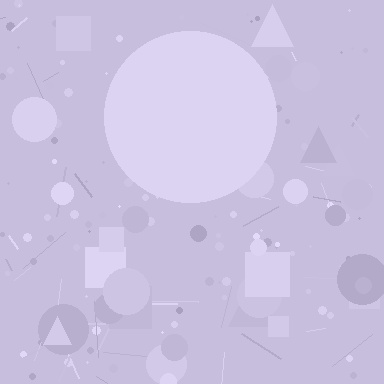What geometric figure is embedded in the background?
A circle is embedded in the background.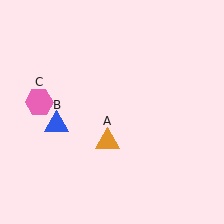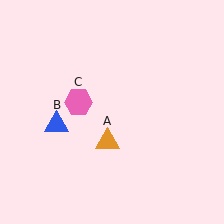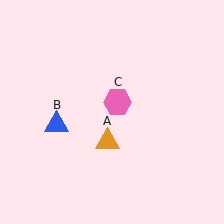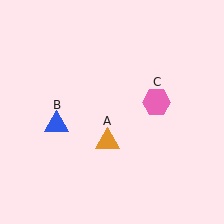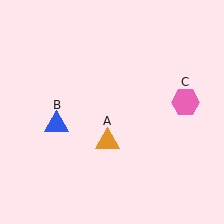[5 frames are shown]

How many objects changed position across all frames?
1 object changed position: pink hexagon (object C).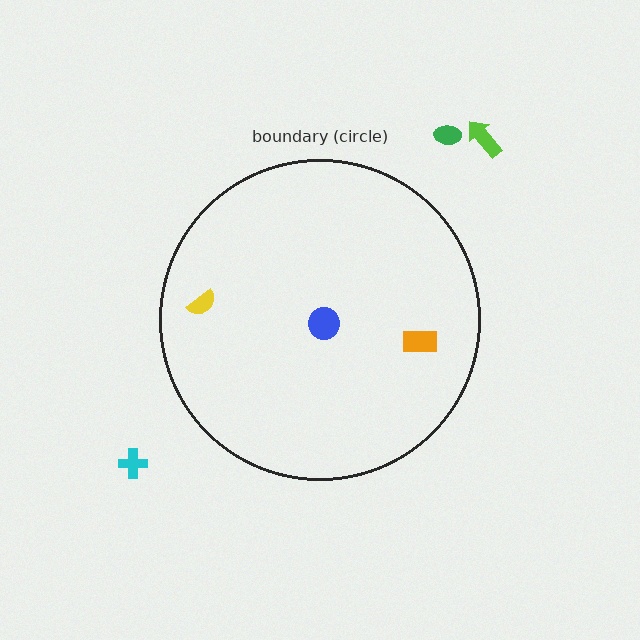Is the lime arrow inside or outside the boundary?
Outside.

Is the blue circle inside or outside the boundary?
Inside.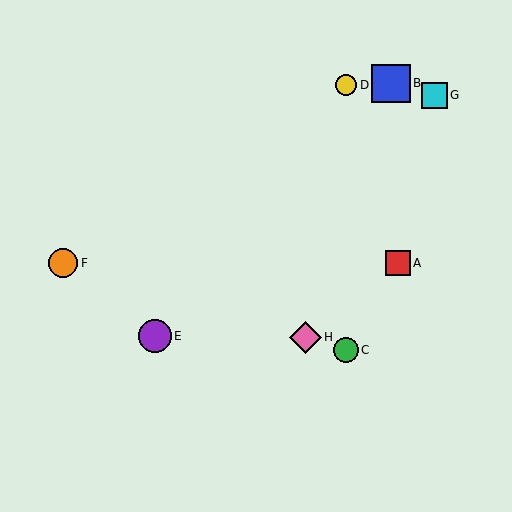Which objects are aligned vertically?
Objects C, D are aligned vertically.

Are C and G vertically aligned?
No, C is at x≈346 and G is at x≈434.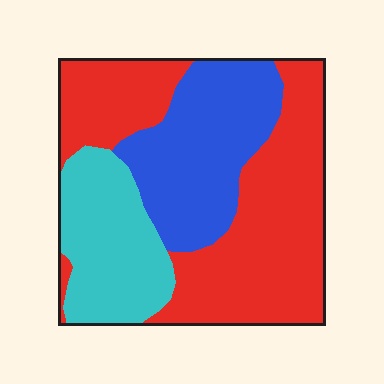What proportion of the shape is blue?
Blue covers 28% of the shape.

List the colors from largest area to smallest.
From largest to smallest: red, blue, cyan.